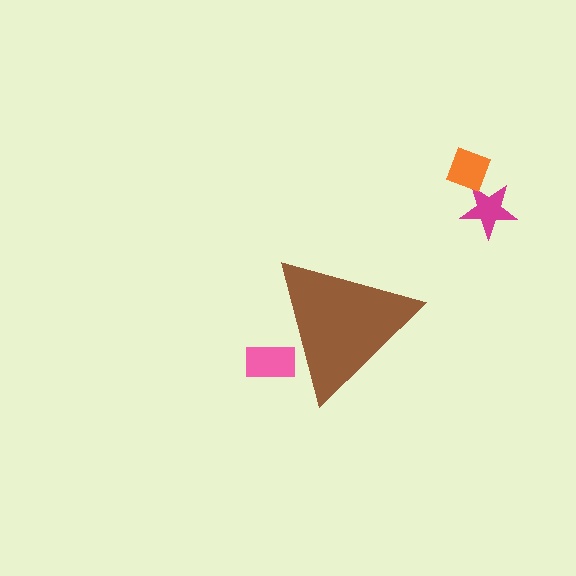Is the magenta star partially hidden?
No, the magenta star is fully visible.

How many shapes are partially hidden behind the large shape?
1 shape is partially hidden.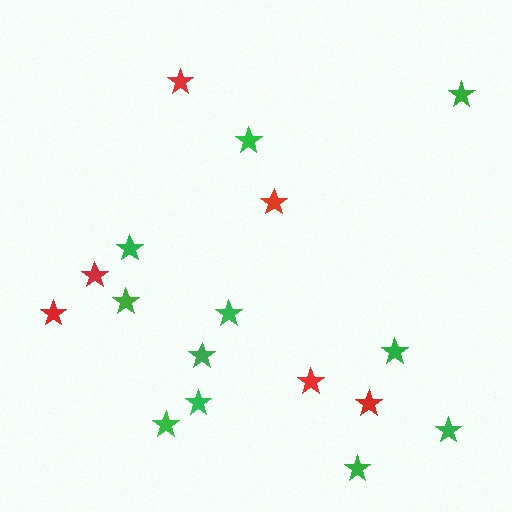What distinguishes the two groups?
There are 2 groups: one group of red stars (6) and one group of green stars (11).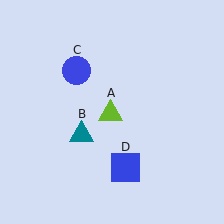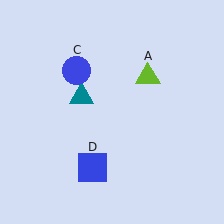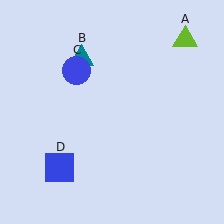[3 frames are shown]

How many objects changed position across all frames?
3 objects changed position: lime triangle (object A), teal triangle (object B), blue square (object D).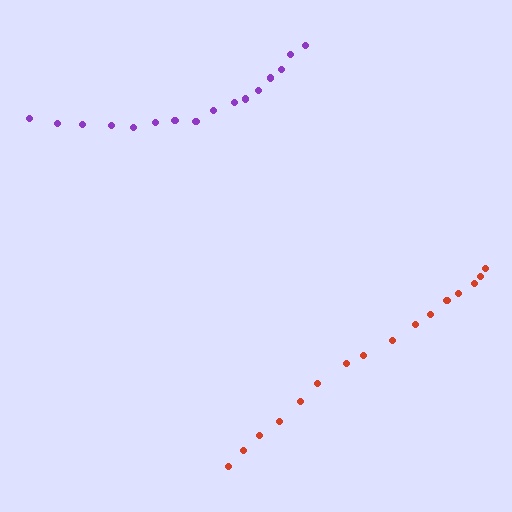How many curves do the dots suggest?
There are 2 distinct paths.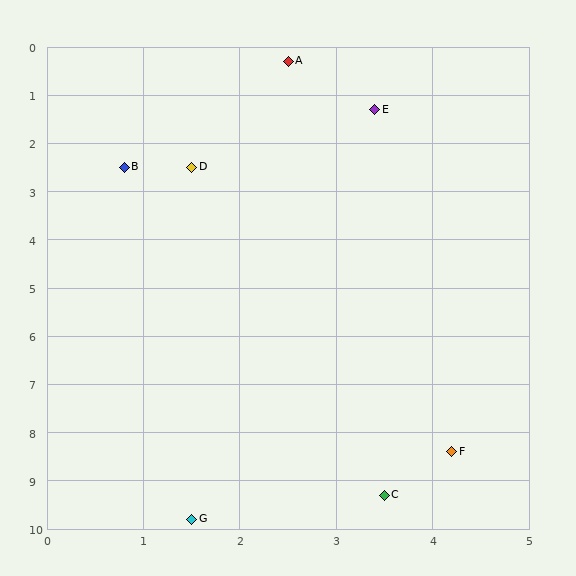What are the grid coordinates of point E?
Point E is at approximately (3.4, 1.3).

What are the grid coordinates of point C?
Point C is at approximately (3.5, 9.3).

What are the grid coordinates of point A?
Point A is at approximately (2.5, 0.3).